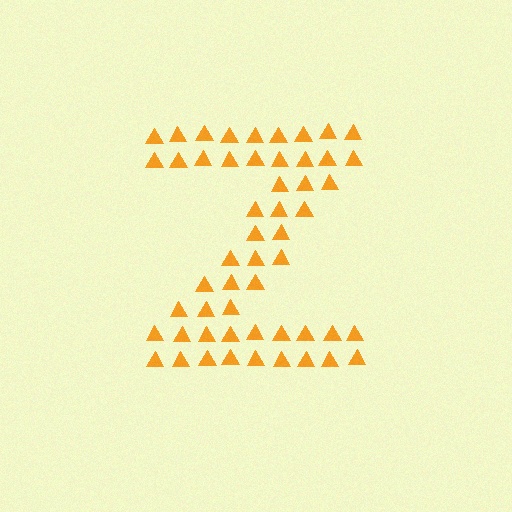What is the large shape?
The large shape is the letter Z.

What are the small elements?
The small elements are triangles.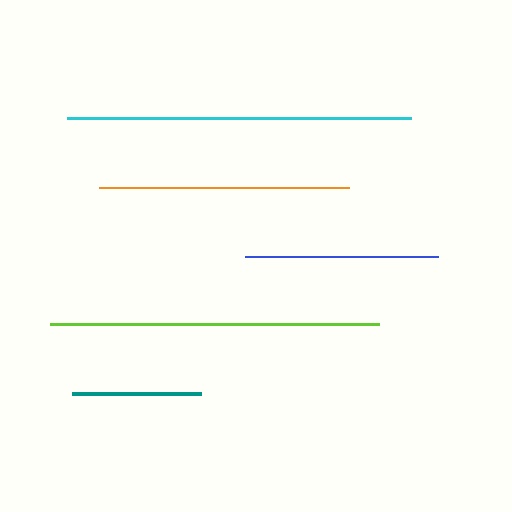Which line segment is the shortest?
The teal line is the shortest at approximately 129 pixels.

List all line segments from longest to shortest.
From longest to shortest: cyan, lime, orange, blue, teal.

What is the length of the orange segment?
The orange segment is approximately 250 pixels long.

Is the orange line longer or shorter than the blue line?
The orange line is longer than the blue line.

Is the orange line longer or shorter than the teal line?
The orange line is longer than the teal line.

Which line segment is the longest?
The cyan line is the longest at approximately 344 pixels.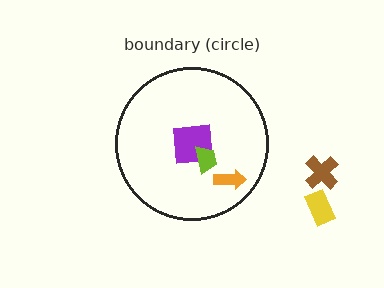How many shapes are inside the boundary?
3 inside, 2 outside.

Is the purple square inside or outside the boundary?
Inside.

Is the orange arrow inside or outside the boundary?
Inside.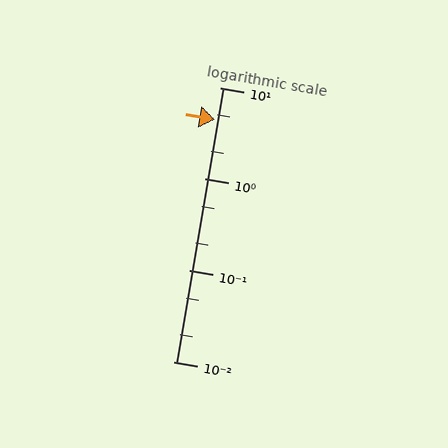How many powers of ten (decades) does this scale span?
The scale spans 3 decades, from 0.01 to 10.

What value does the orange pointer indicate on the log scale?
The pointer indicates approximately 4.5.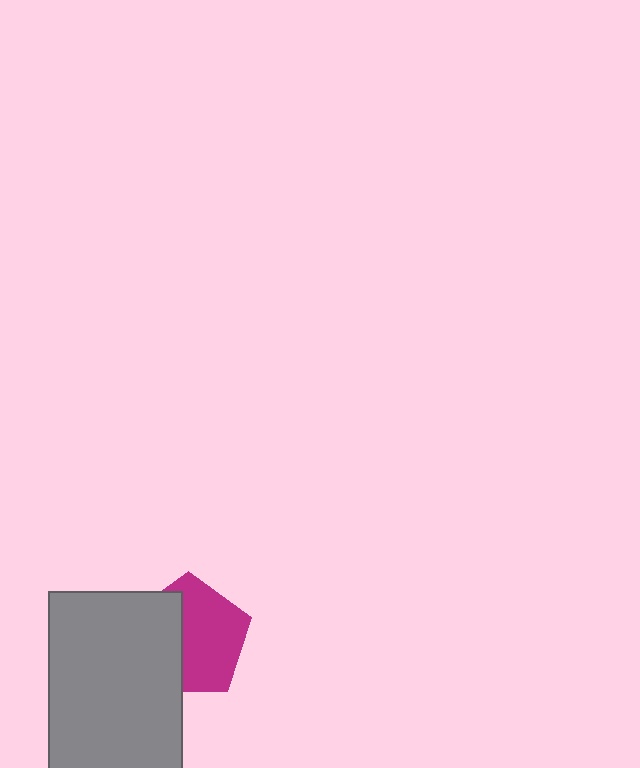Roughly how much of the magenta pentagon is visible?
About half of it is visible (roughly 57%).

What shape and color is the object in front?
The object in front is a gray rectangle.